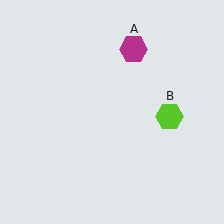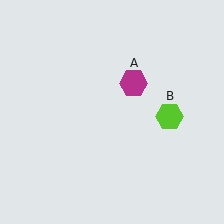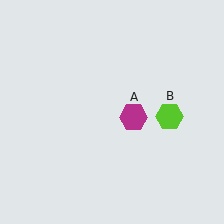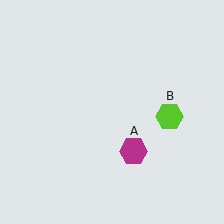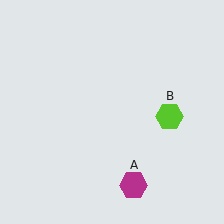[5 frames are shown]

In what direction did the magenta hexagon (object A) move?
The magenta hexagon (object A) moved down.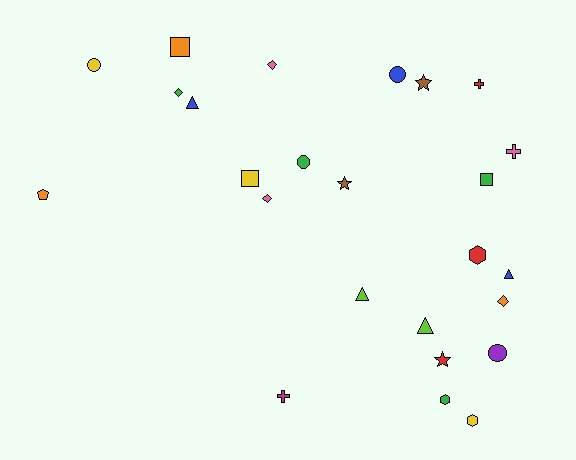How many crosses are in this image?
There are 3 crosses.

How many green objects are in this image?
There are 4 green objects.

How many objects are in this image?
There are 25 objects.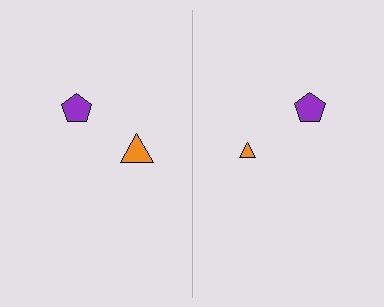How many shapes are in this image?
There are 4 shapes in this image.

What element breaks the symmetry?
The orange triangle on the right side has a different size than its mirror counterpart.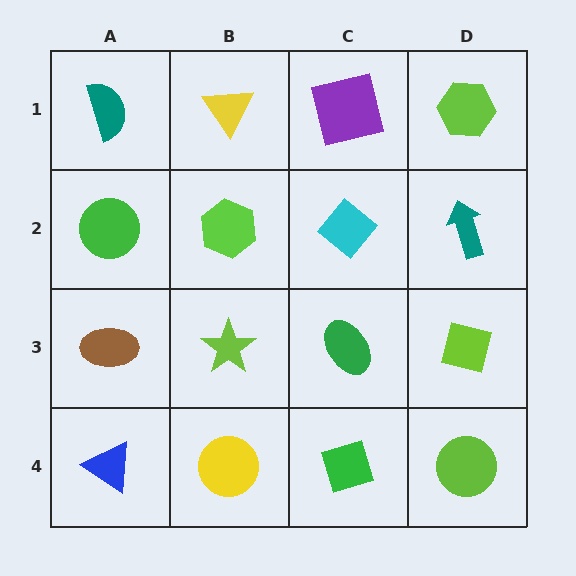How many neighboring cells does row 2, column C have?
4.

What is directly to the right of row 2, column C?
A teal arrow.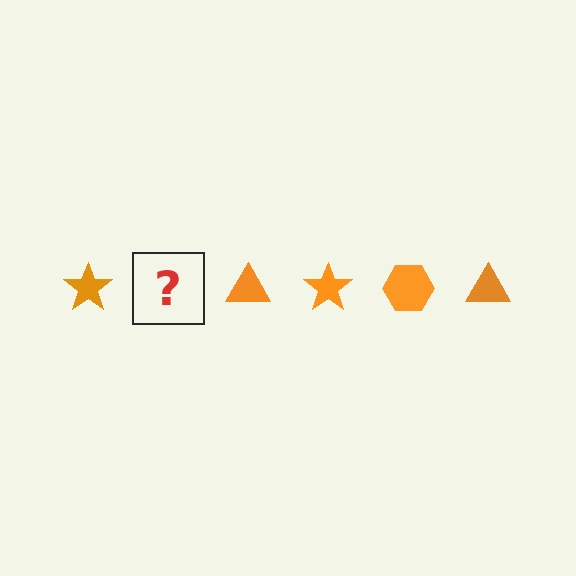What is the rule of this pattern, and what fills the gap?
The rule is that the pattern cycles through star, hexagon, triangle shapes in orange. The gap should be filled with an orange hexagon.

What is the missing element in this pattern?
The missing element is an orange hexagon.